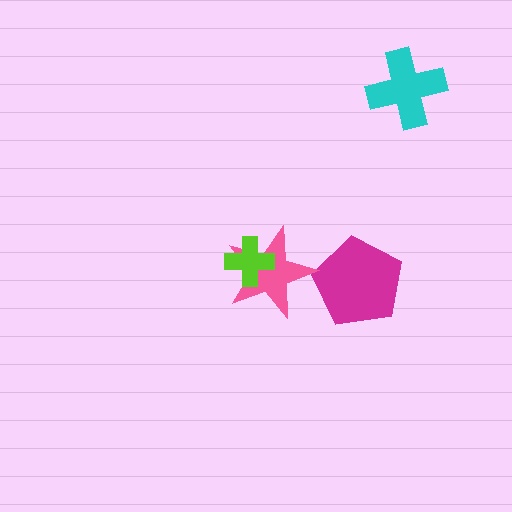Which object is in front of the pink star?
The lime cross is in front of the pink star.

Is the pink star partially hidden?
Yes, it is partially covered by another shape.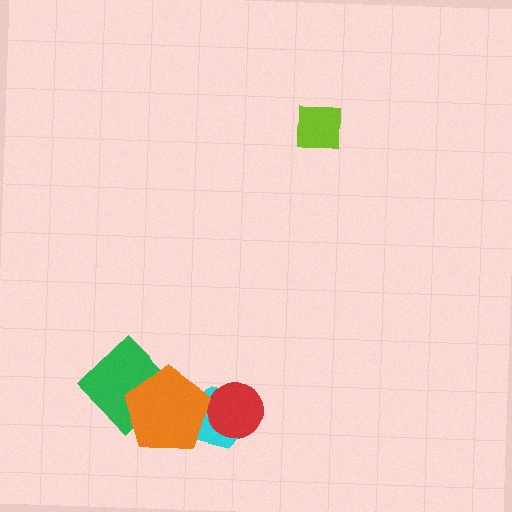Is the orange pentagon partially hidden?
No, no other shape covers it.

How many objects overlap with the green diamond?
1 object overlaps with the green diamond.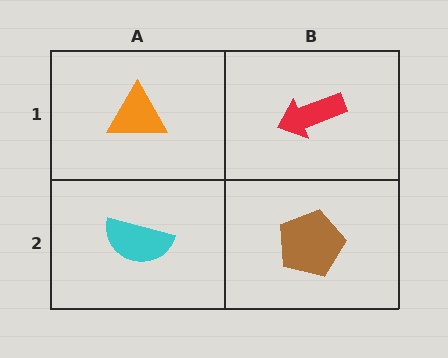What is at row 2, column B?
A brown pentagon.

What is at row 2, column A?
A cyan semicircle.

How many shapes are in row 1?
2 shapes.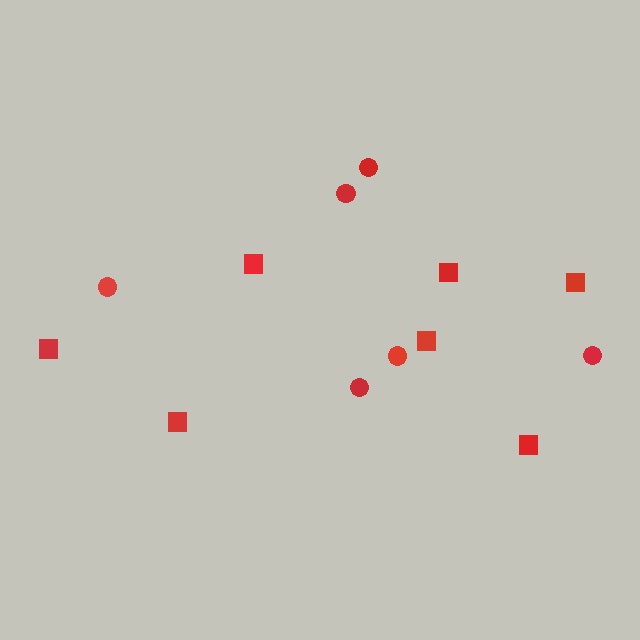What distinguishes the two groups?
There are 2 groups: one group of squares (7) and one group of circles (6).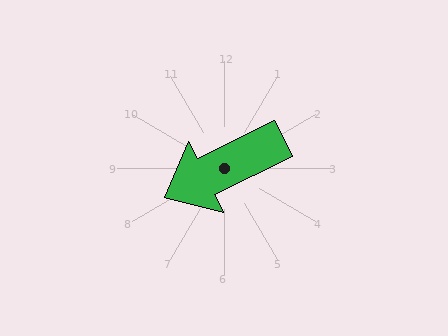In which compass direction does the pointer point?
Southwest.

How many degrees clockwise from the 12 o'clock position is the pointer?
Approximately 244 degrees.